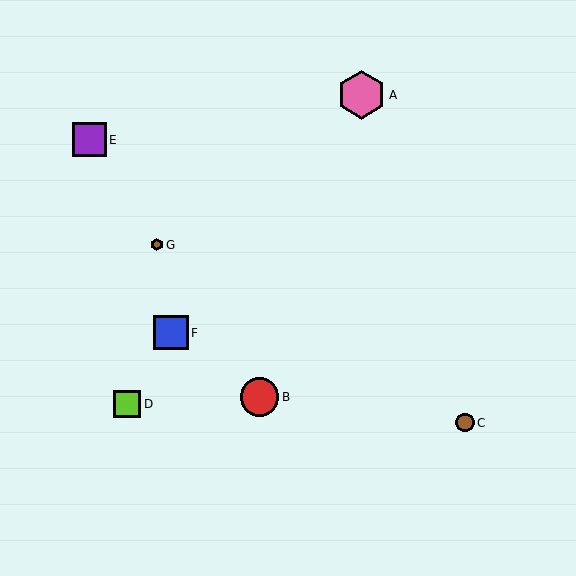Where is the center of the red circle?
The center of the red circle is at (259, 397).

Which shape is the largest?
The pink hexagon (labeled A) is the largest.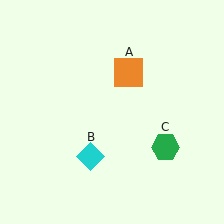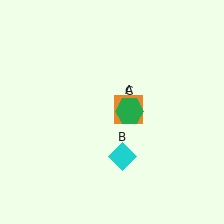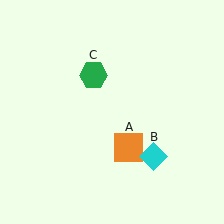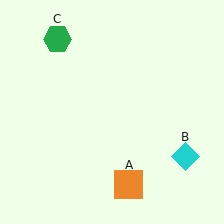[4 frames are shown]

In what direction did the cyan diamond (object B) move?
The cyan diamond (object B) moved right.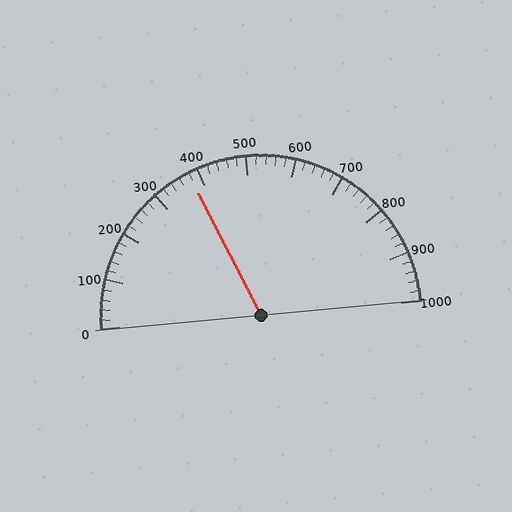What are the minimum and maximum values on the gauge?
The gauge ranges from 0 to 1000.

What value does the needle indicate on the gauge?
The needle indicates approximately 380.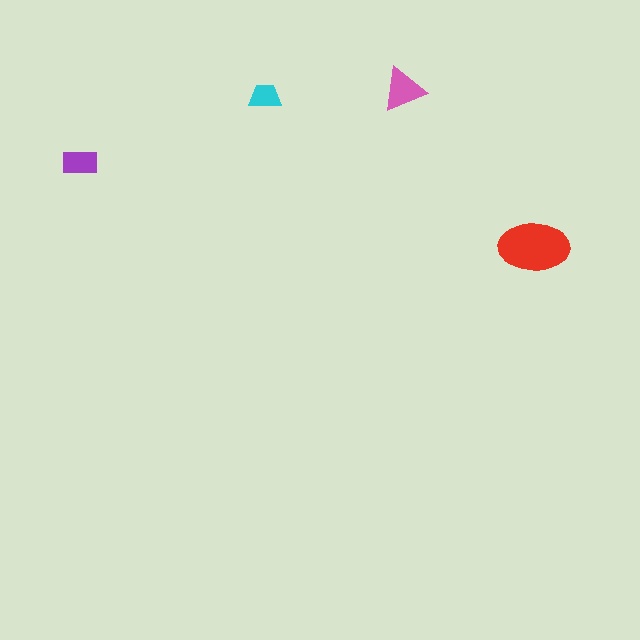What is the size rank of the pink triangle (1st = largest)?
2nd.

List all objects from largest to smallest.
The red ellipse, the pink triangle, the purple rectangle, the cyan trapezoid.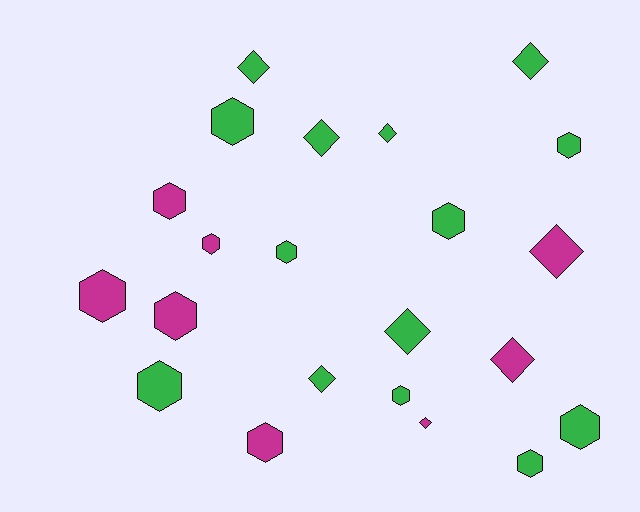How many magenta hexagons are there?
There are 5 magenta hexagons.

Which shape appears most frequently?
Hexagon, with 13 objects.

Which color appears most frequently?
Green, with 14 objects.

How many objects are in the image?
There are 22 objects.